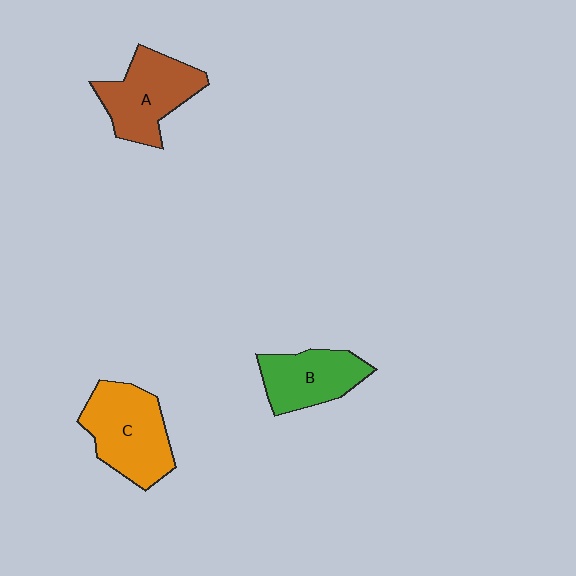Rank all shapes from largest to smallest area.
From largest to smallest: C (orange), A (brown), B (green).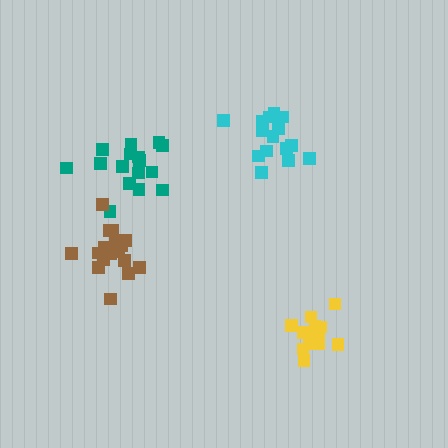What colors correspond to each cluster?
The clusters are colored: yellow, teal, cyan, brown.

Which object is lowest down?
The yellow cluster is bottommost.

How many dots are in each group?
Group 1: 14 dots, Group 2: 16 dots, Group 3: 17 dots, Group 4: 18 dots (65 total).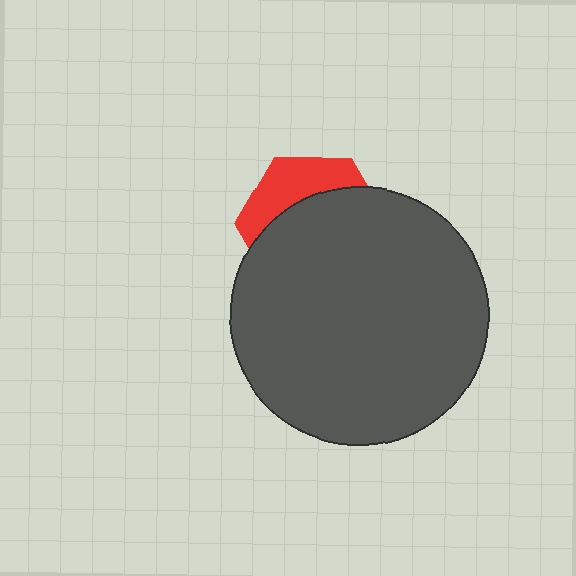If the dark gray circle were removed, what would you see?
You would see the complete red hexagon.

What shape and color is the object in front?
The object in front is a dark gray circle.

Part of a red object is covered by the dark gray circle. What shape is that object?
It is a hexagon.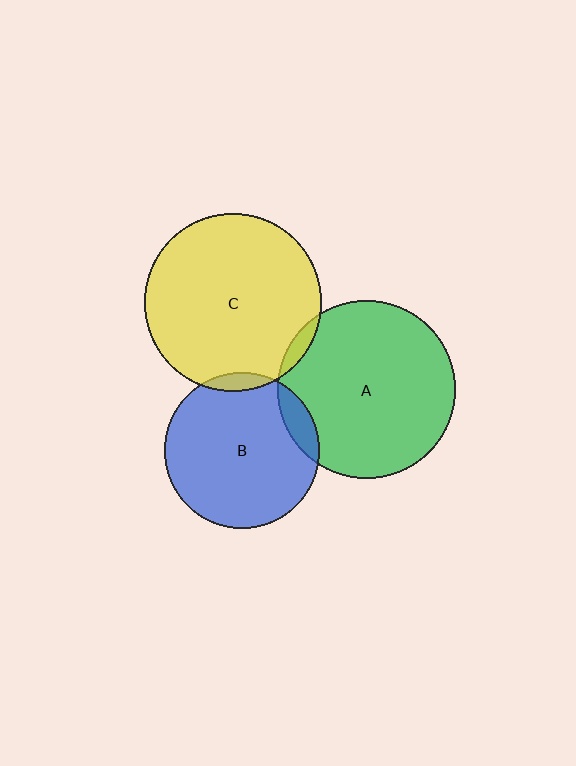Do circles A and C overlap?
Yes.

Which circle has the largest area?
Circle A (green).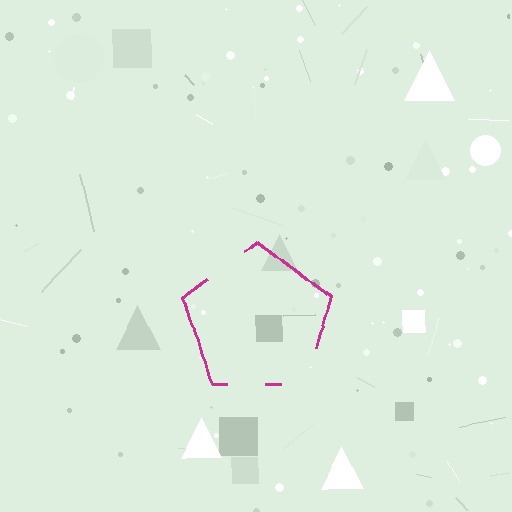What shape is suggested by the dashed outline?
The dashed outline suggests a pentagon.